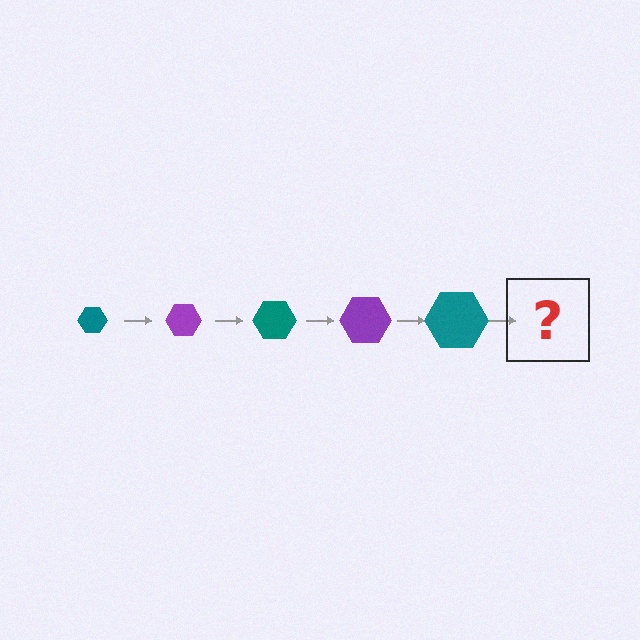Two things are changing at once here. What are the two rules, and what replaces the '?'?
The two rules are that the hexagon grows larger each step and the color cycles through teal and purple. The '?' should be a purple hexagon, larger than the previous one.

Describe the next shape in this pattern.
It should be a purple hexagon, larger than the previous one.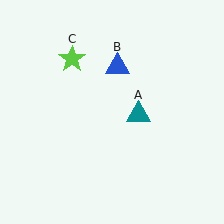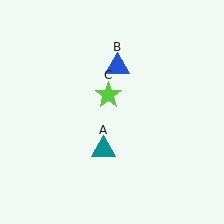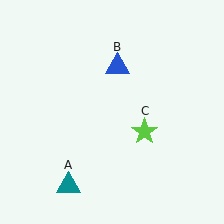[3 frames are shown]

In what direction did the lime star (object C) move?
The lime star (object C) moved down and to the right.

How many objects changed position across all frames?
2 objects changed position: teal triangle (object A), lime star (object C).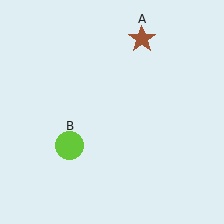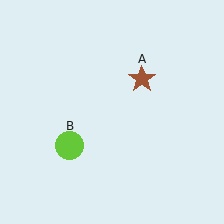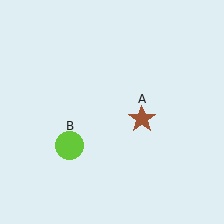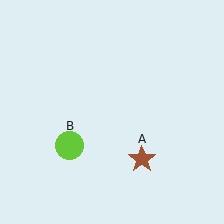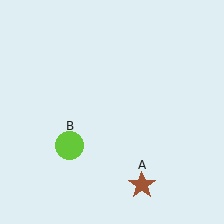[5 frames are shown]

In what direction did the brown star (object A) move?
The brown star (object A) moved down.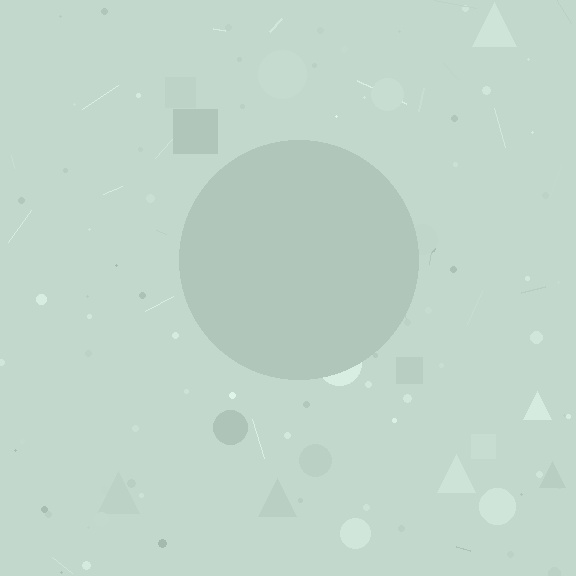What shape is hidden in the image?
A circle is hidden in the image.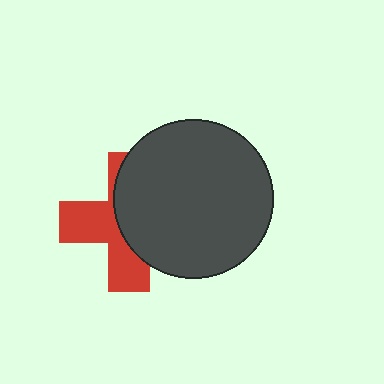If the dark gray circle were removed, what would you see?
You would see the complete red cross.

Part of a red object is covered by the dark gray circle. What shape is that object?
It is a cross.